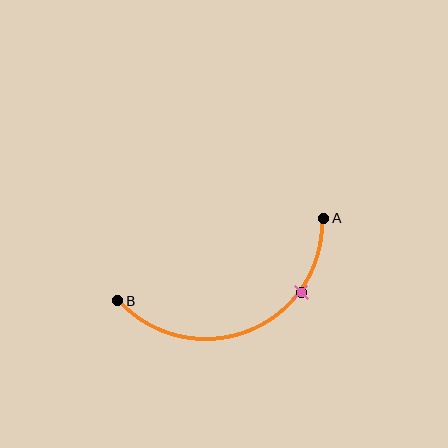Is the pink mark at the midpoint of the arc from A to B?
No. The pink mark lies on the arc but is closer to endpoint A. The arc midpoint would be at the point on the curve equidistant along the arc from both A and B.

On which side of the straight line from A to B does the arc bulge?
The arc bulges below the straight line connecting A and B.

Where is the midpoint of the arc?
The arc midpoint is the point on the curve farthest from the straight line joining A and B. It sits below that line.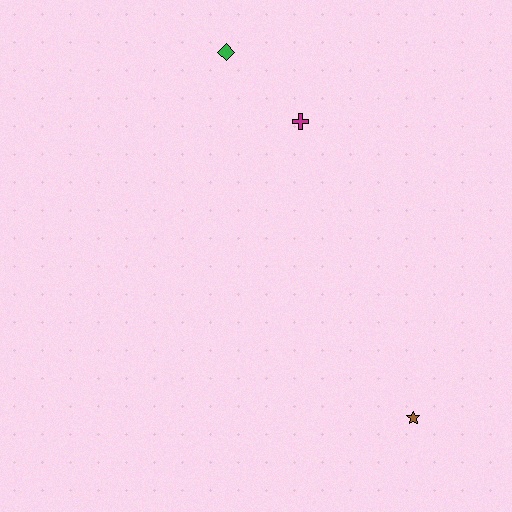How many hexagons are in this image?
There are no hexagons.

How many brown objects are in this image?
There is 1 brown object.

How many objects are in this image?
There are 3 objects.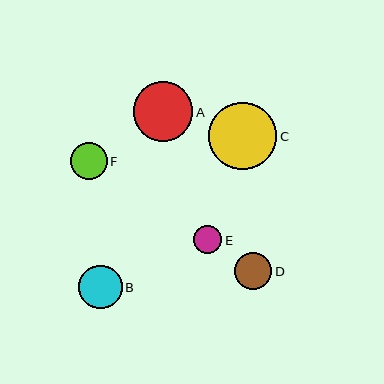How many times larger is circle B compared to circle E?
Circle B is approximately 1.6 times the size of circle E.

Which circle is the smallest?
Circle E is the smallest with a size of approximately 28 pixels.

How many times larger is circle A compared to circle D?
Circle A is approximately 1.6 times the size of circle D.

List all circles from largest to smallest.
From largest to smallest: C, A, B, D, F, E.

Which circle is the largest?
Circle C is the largest with a size of approximately 68 pixels.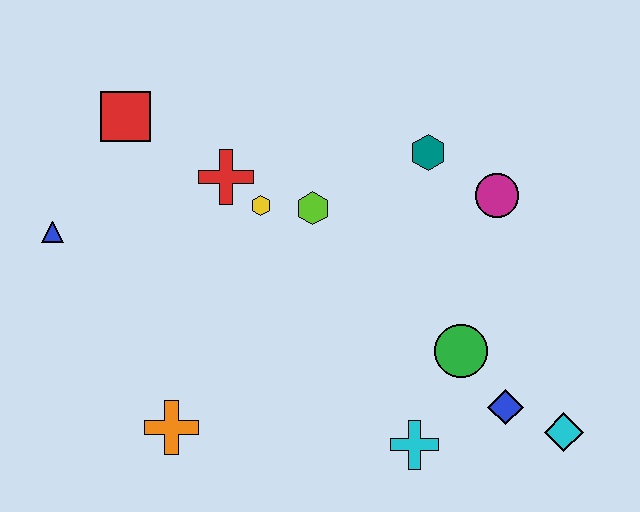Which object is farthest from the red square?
The cyan diamond is farthest from the red square.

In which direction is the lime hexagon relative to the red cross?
The lime hexagon is to the right of the red cross.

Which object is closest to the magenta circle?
The teal hexagon is closest to the magenta circle.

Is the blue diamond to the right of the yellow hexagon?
Yes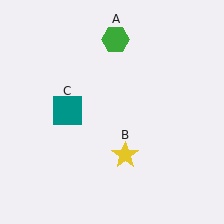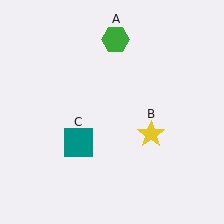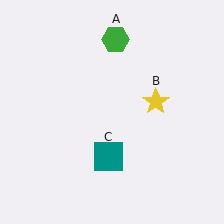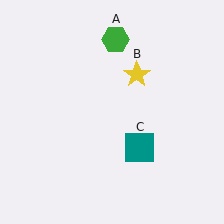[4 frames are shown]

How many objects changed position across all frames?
2 objects changed position: yellow star (object B), teal square (object C).